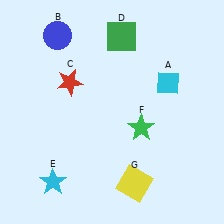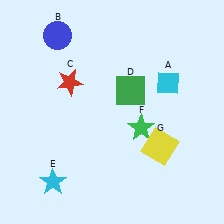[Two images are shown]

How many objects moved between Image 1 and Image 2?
2 objects moved between the two images.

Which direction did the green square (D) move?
The green square (D) moved down.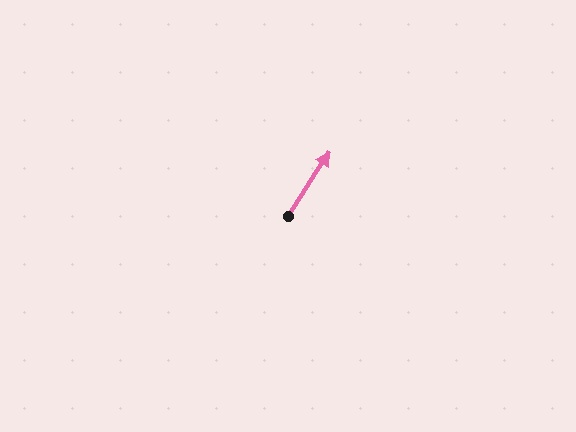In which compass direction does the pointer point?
Northeast.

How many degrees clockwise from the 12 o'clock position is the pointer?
Approximately 33 degrees.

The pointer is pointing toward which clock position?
Roughly 1 o'clock.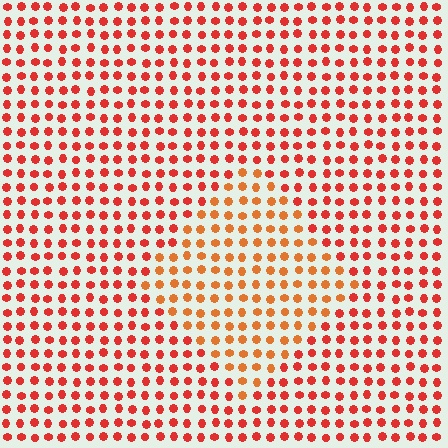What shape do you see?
I see a diamond.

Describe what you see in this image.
The image is filled with small red elements in a uniform arrangement. A diamond-shaped region is visible where the elements are tinted to a slightly different hue, forming a subtle color boundary.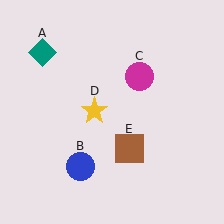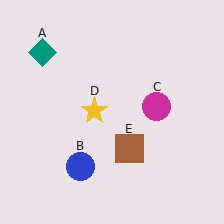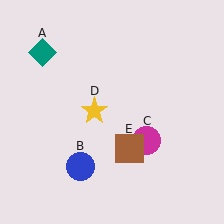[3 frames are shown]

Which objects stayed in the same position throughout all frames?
Teal diamond (object A) and blue circle (object B) and yellow star (object D) and brown square (object E) remained stationary.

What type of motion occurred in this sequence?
The magenta circle (object C) rotated clockwise around the center of the scene.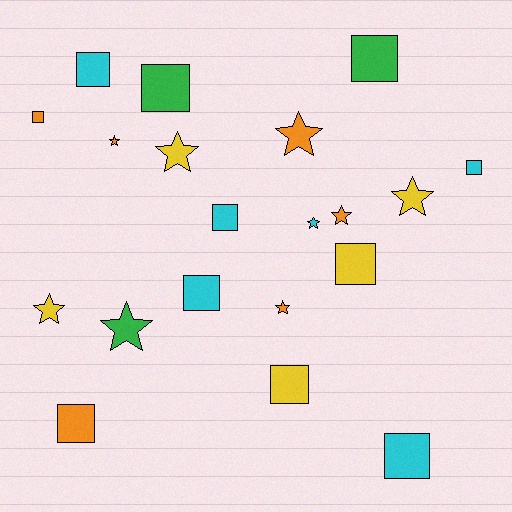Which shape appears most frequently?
Square, with 11 objects.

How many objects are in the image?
There are 20 objects.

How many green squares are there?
There are 2 green squares.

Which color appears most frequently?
Orange, with 6 objects.